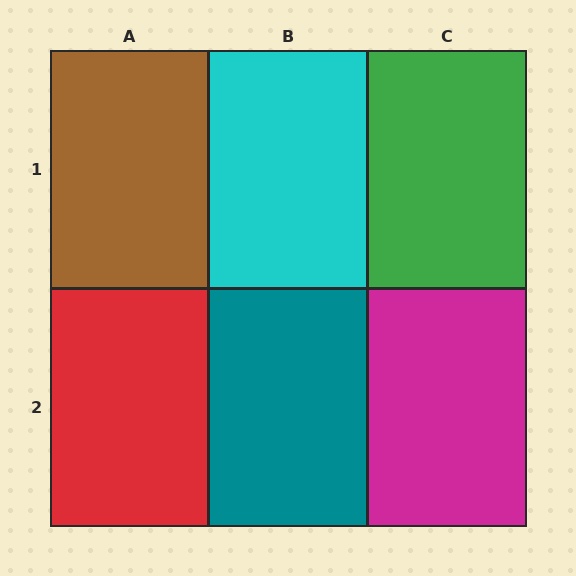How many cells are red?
1 cell is red.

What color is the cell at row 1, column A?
Brown.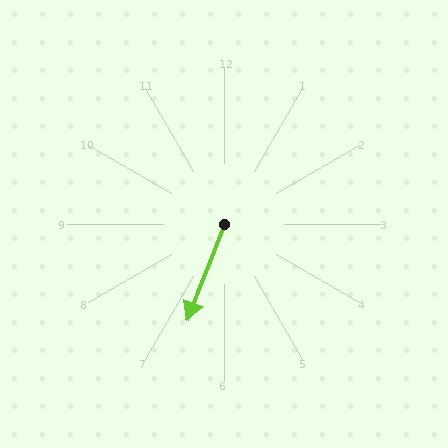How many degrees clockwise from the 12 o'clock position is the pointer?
Approximately 201 degrees.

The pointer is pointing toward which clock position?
Roughly 7 o'clock.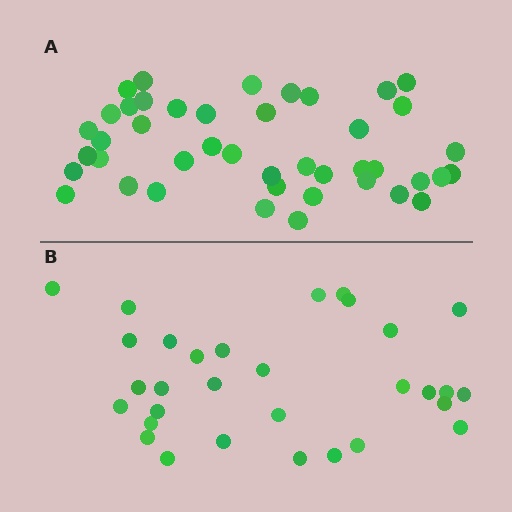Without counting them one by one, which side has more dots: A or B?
Region A (the top region) has more dots.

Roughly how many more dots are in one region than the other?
Region A has roughly 12 or so more dots than region B.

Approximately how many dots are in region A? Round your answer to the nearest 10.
About 40 dots. (The exact count is 43, which rounds to 40.)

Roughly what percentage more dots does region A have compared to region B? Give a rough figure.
About 40% more.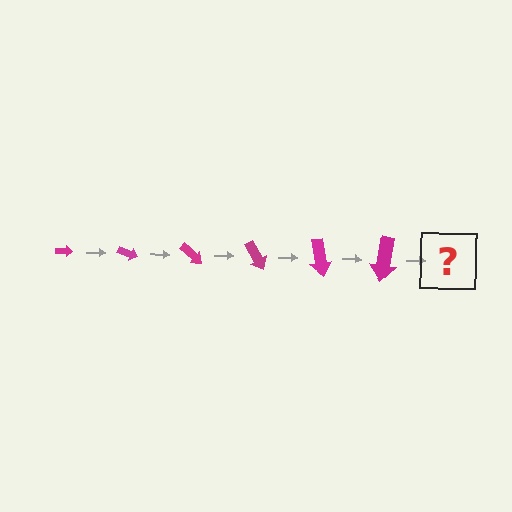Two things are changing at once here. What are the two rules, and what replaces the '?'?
The two rules are that the arrow grows larger each step and it rotates 20 degrees each step. The '?' should be an arrow, larger than the previous one and rotated 120 degrees from the start.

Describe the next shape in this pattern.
It should be an arrow, larger than the previous one and rotated 120 degrees from the start.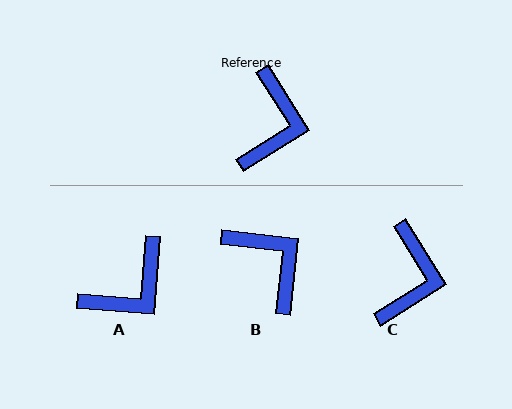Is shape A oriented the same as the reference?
No, it is off by about 36 degrees.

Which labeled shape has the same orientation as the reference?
C.